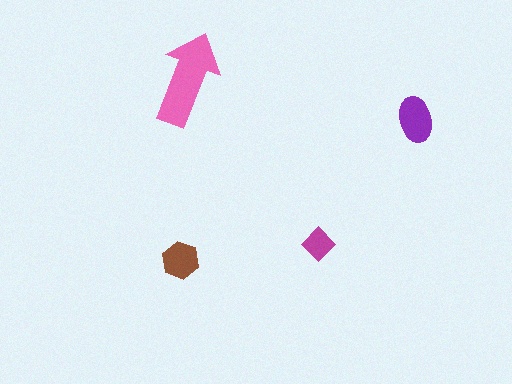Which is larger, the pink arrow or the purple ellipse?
The pink arrow.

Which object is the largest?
The pink arrow.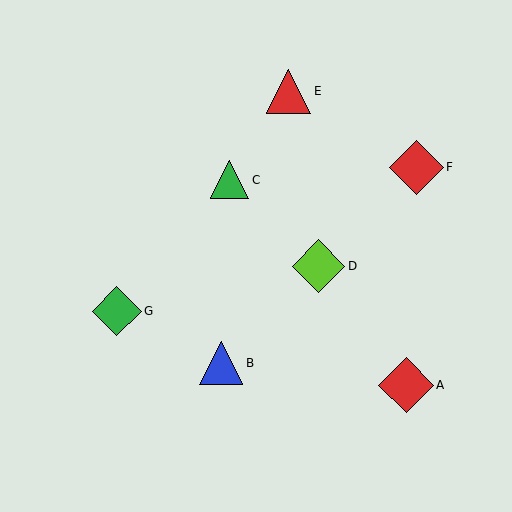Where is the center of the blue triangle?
The center of the blue triangle is at (221, 363).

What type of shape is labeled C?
Shape C is a green triangle.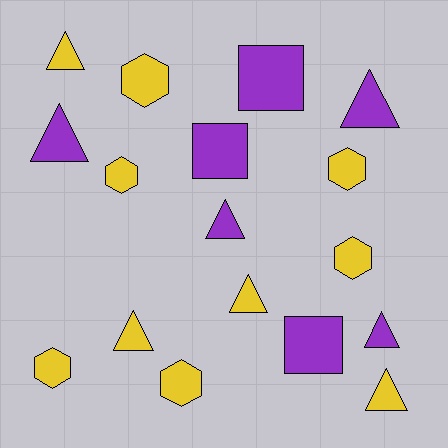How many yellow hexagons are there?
There are 6 yellow hexagons.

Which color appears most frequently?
Yellow, with 10 objects.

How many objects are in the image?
There are 17 objects.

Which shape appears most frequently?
Triangle, with 8 objects.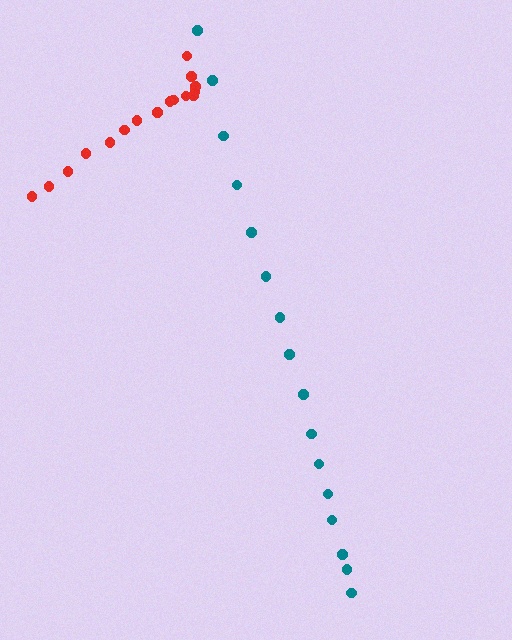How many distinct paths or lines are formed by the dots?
There are 2 distinct paths.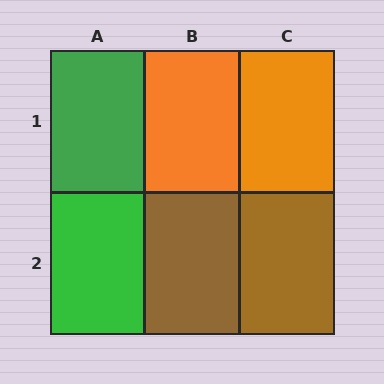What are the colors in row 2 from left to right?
Green, brown, brown.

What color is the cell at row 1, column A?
Green.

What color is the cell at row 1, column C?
Orange.